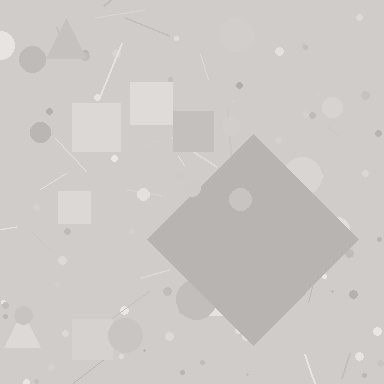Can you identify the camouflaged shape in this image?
The camouflaged shape is a diamond.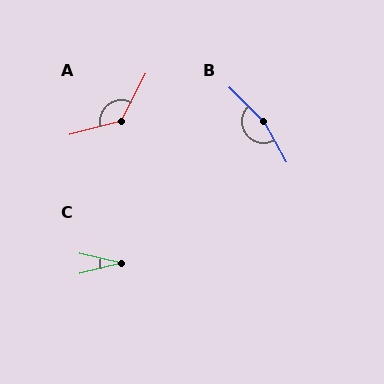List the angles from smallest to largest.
C (26°), A (133°), B (164°).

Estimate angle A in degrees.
Approximately 133 degrees.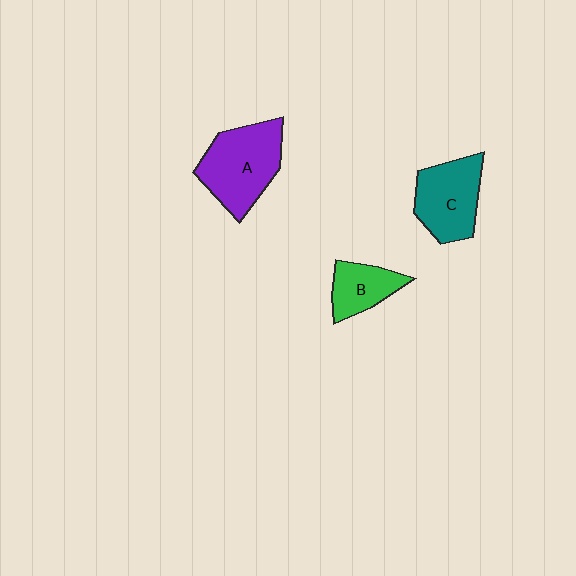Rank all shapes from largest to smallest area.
From largest to smallest: A (purple), C (teal), B (green).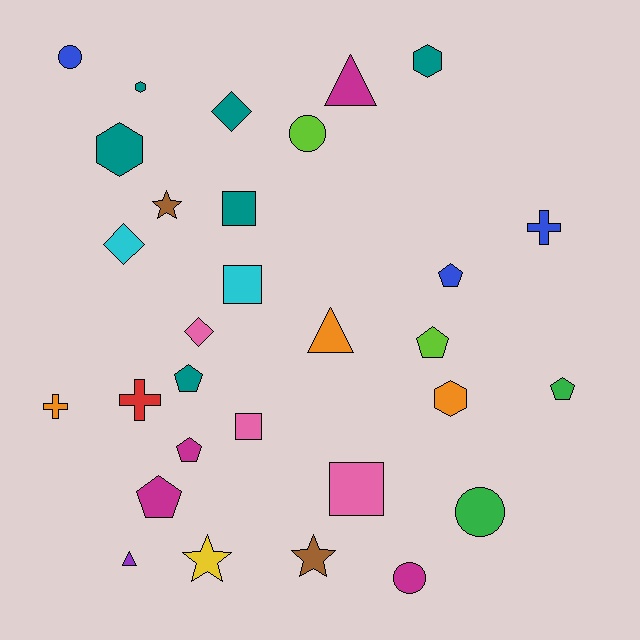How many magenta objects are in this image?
There are 4 magenta objects.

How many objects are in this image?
There are 30 objects.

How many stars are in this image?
There are 3 stars.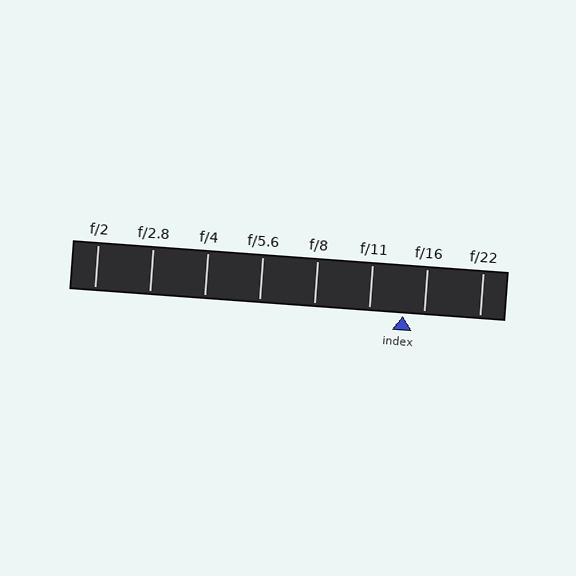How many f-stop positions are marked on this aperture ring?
There are 8 f-stop positions marked.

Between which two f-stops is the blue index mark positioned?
The index mark is between f/11 and f/16.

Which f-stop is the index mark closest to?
The index mark is closest to f/16.